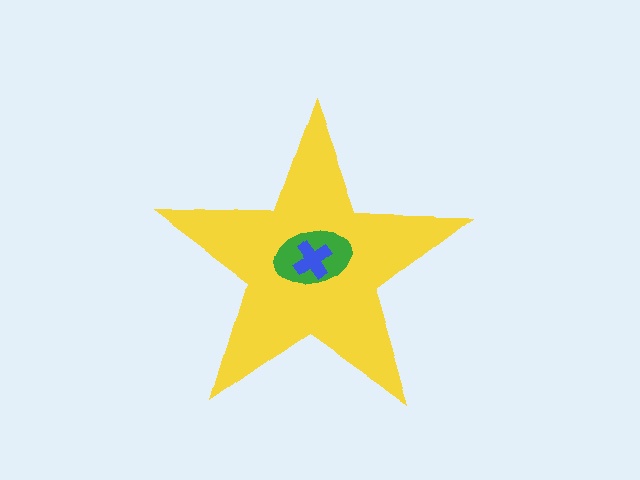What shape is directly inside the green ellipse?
The blue cross.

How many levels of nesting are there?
3.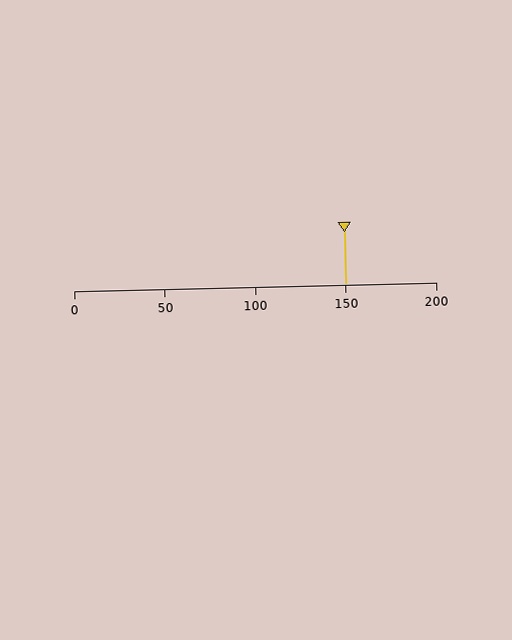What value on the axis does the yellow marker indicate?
The marker indicates approximately 150.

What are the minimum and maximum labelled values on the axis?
The axis runs from 0 to 200.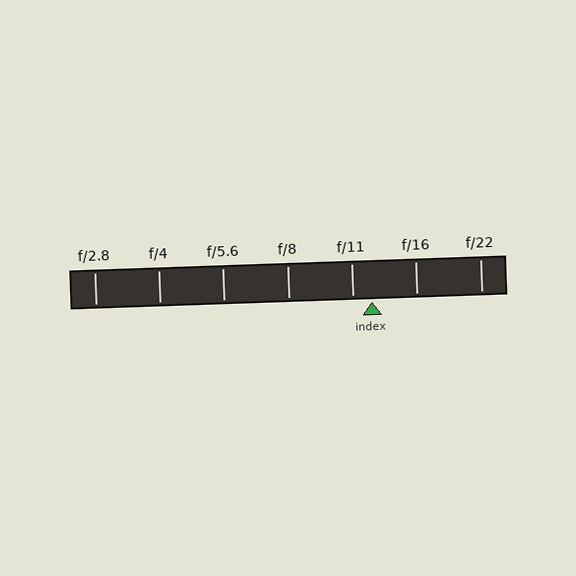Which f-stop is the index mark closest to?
The index mark is closest to f/11.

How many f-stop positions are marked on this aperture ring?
There are 7 f-stop positions marked.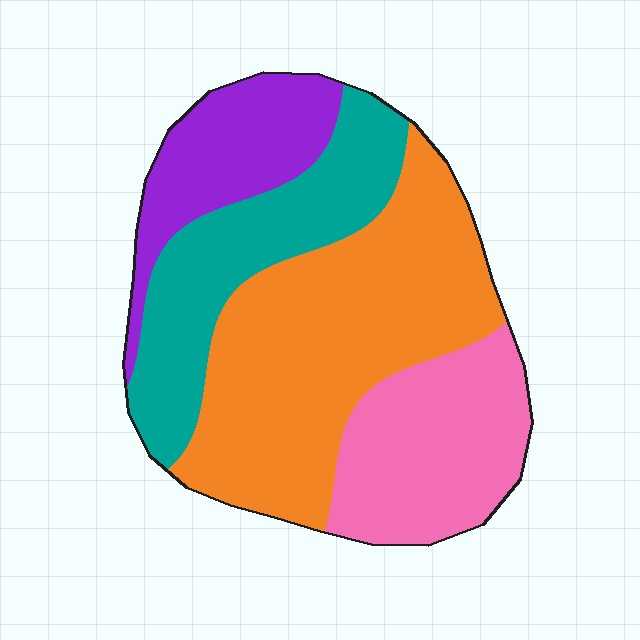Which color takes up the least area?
Purple, at roughly 15%.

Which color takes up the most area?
Orange, at roughly 40%.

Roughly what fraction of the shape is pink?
Pink takes up about one fifth (1/5) of the shape.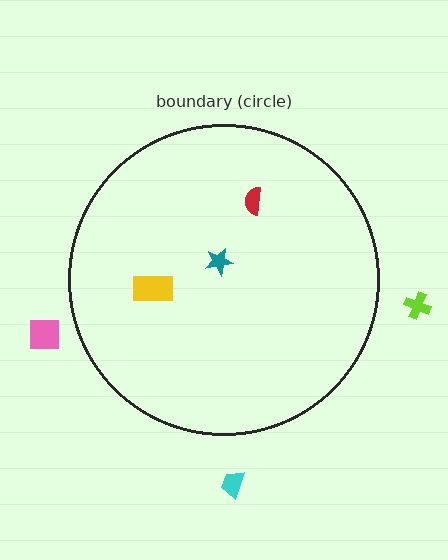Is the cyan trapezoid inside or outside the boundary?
Outside.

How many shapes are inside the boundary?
3 inside, 3 outside.